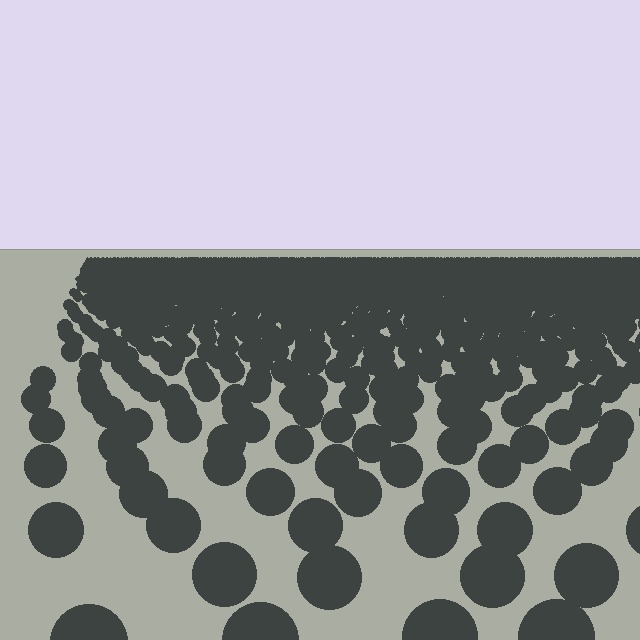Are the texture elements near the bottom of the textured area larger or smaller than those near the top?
Larger. Near the bottom, elements are closer to the viewer and appear at a bigger on-screen size.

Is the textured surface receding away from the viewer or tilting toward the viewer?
The surface is receding away from the viewer. Texture elements get smaller and denser toward the top.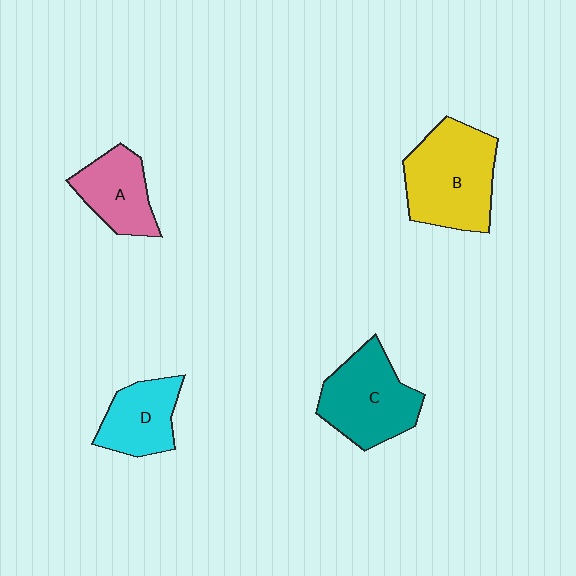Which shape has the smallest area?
Shape D (cyan).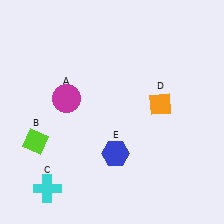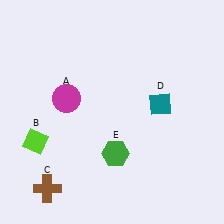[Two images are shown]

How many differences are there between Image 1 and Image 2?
There are 3 differences between the two images.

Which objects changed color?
C changed from cyan to brown. D changed from orange to teal. E changed from blue to green.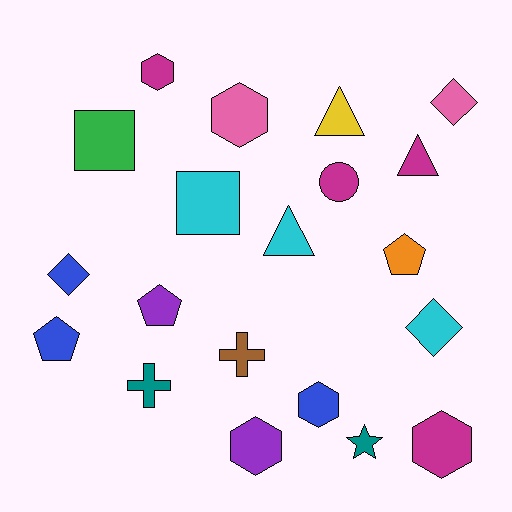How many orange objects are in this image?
There is 1 orange object.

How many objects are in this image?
There are 20 objects.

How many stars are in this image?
There is 1 star.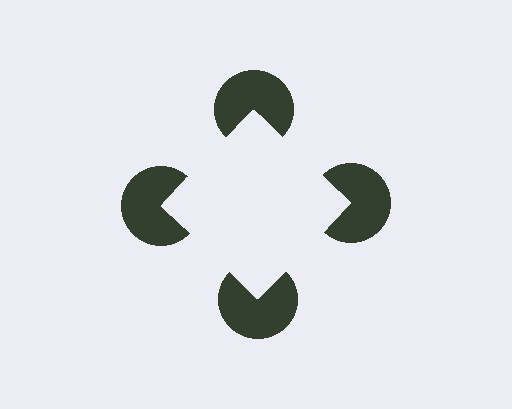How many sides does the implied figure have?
4 sides.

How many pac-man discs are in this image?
There are 4 — one at each vertex of the illusory square.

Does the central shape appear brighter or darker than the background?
It typically appears slightly brighter than the background, even though no actual brightness change is drawn.